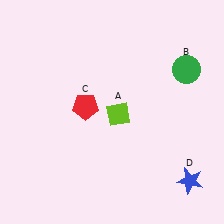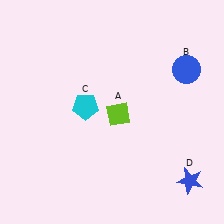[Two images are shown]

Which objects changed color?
B changed from green to blue. C changed from red to cyan.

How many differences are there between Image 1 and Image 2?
There are 2 differences between the two images.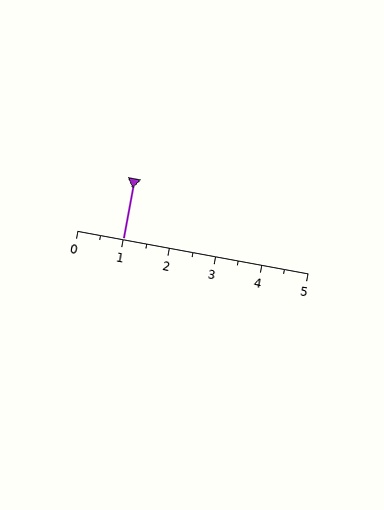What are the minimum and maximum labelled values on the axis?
The axis runs from 0 to 5.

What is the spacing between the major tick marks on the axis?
The major ticks are spaced 1 apart.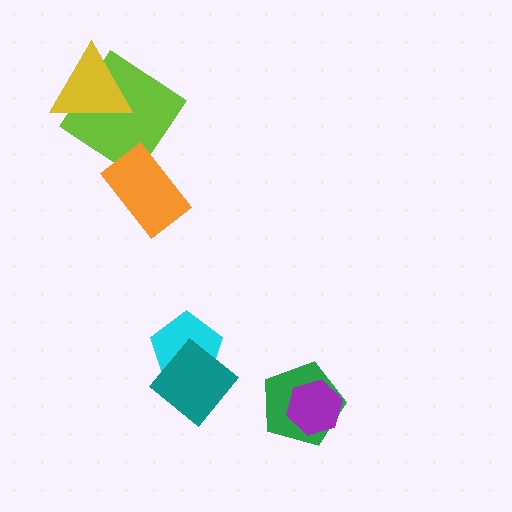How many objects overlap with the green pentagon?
1 object overlaps with the green pentagon.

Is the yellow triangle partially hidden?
No, no other shape covers it.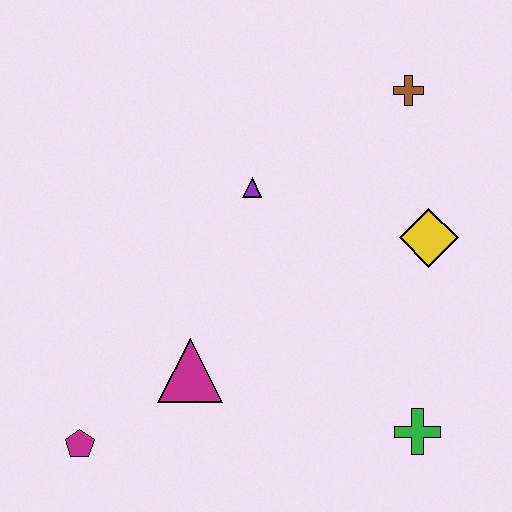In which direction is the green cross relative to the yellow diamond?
The green cross is below the yellow diamond.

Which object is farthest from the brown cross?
The magenta pentagon is farthest from the brown cross.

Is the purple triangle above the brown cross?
No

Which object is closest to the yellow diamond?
The brown cross is closest to the yellow diamond.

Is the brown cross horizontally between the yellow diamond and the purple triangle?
Yes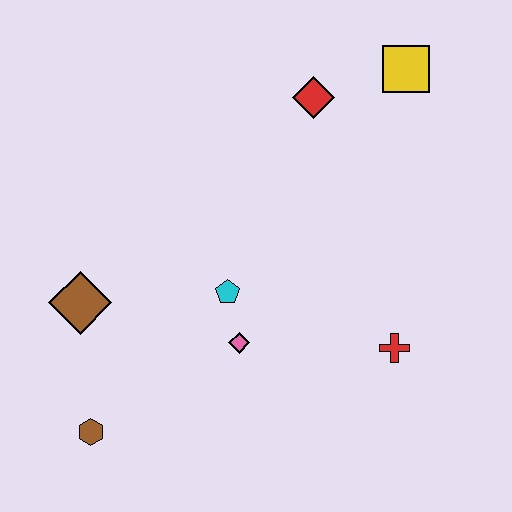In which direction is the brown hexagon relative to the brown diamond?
The brown hexagon is below the brown diamond.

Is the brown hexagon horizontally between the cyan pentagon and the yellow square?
No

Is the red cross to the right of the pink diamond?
Yes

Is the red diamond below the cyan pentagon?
No